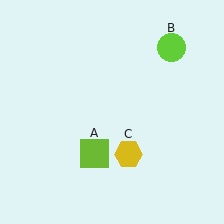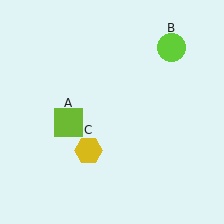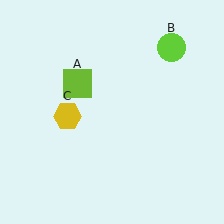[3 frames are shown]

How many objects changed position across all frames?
2 objects changed position: lime square (object A), yellow hexagon (object C).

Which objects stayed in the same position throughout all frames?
Lime circle (object B) remained stationary.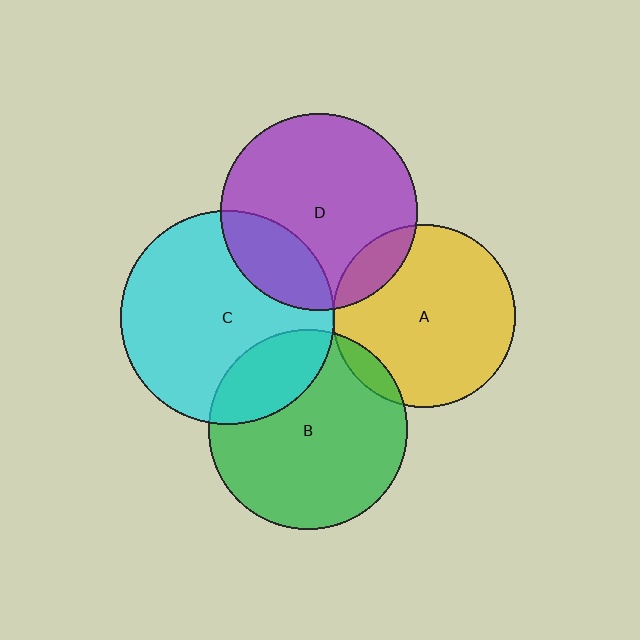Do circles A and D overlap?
Yes.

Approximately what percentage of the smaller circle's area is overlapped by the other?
Approximately 15%.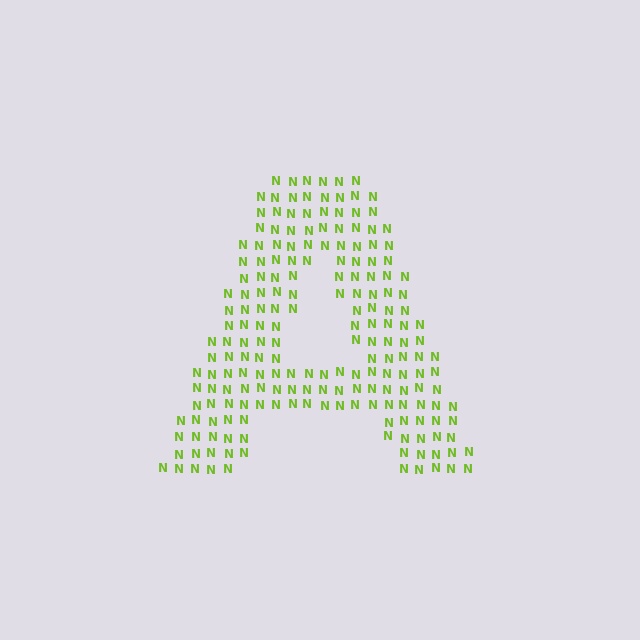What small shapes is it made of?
It is made of small letter N's.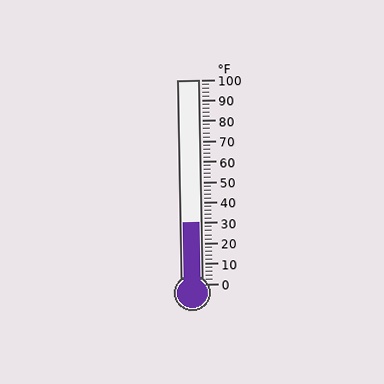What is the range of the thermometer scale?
The thermometer scale ranges from 0°F to 100°F.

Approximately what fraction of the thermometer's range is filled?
The thermometer is filled to approximately 30% of its range.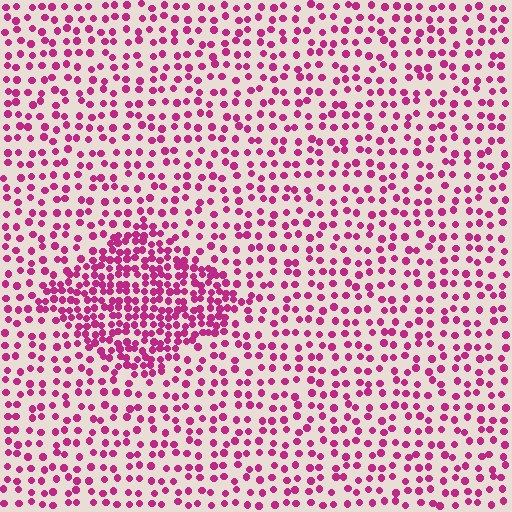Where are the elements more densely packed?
The elements are more densely packed inside the diamond boundary.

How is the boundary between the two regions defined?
The boundary is defined by a change in element density (approximately 2.2x ratio). All elements are the same color, size, and shape.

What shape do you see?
I see a diamond.